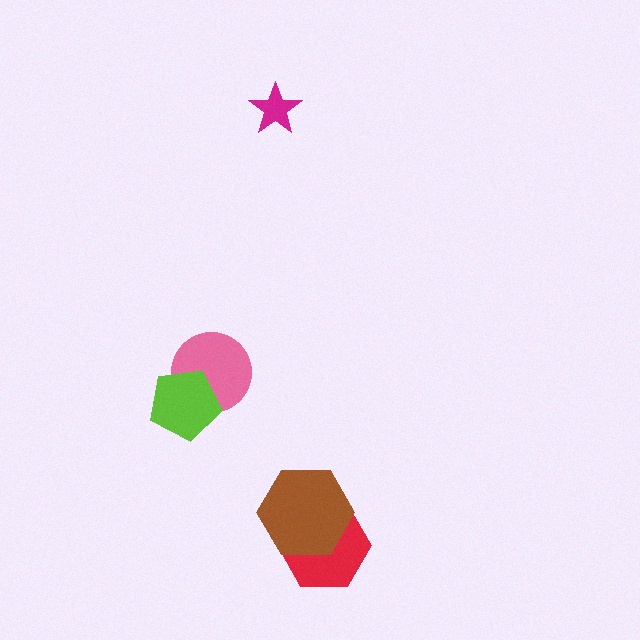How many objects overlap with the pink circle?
1 object overlaps with the pink circle.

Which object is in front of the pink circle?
The lime pentagon is in front of the pink circle.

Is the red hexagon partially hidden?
Yes, it is partially covered by another shape.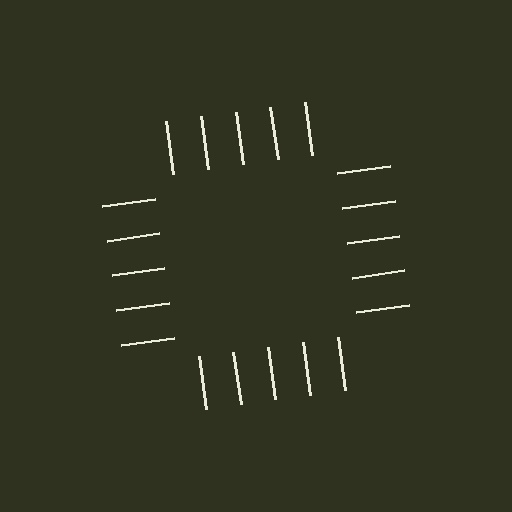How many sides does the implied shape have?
4 sides — the line-ends trace a square.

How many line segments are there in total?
20 — 5 along each of the 4 edges.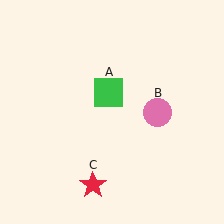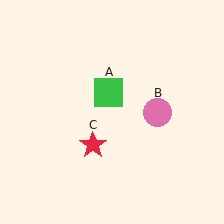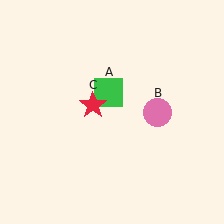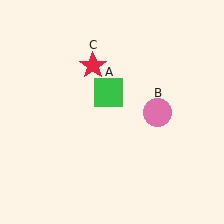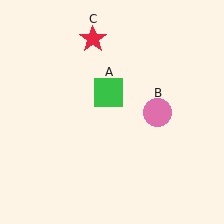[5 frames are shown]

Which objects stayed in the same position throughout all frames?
Green square (object A) and pink circle (object B) remained stationary.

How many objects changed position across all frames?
1 object changed position: red star (object C).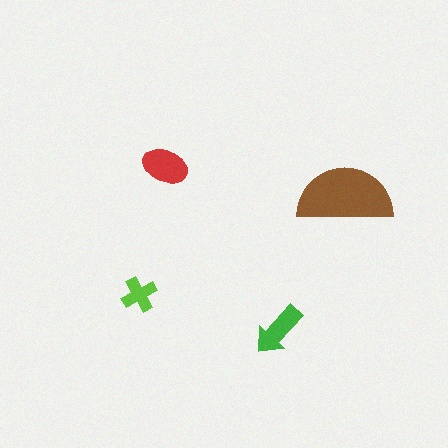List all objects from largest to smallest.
The brown semicircle, the red ellipse, the green arrow, the lime cross.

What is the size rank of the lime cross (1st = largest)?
4th.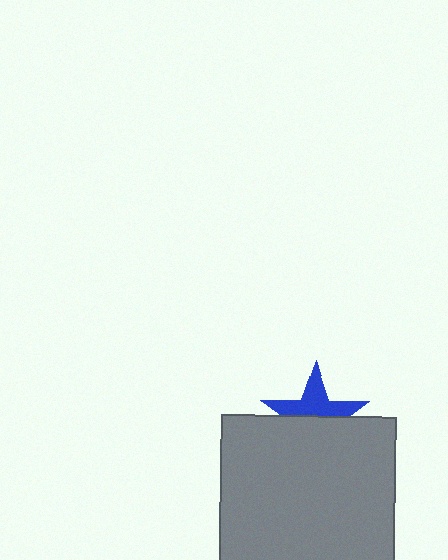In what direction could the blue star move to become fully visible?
The blue star could move up. That would shift it out from behind the gray square entirely.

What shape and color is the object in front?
The object in front is a gray square.